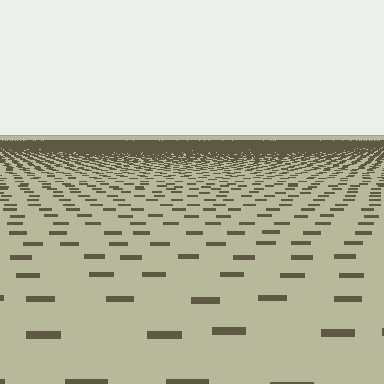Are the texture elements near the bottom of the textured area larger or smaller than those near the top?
Larger. Near the bottom, elements are closer to the viewer and appear at a bigger on-screen size.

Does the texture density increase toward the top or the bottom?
Density increases toward the top.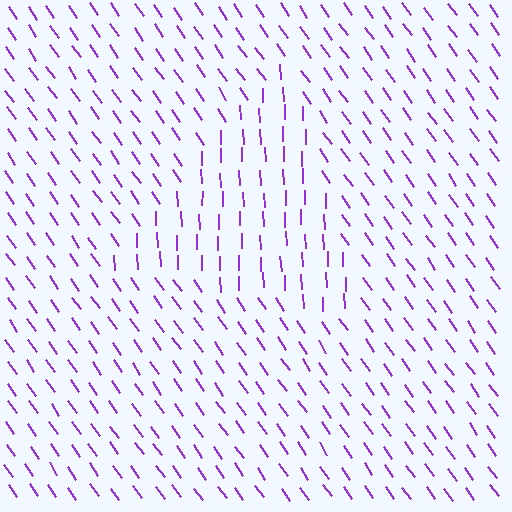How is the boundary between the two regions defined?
The boundary is defined purely by a change in line orientation (approximately 33 degrees difference). All lines are the same color and thickness.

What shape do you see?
I see a triangle.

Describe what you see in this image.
The image is filled with small purple line segments. A triangle region in the image has lines oriented differently from the surrounding lines, creating a visible texture boundary.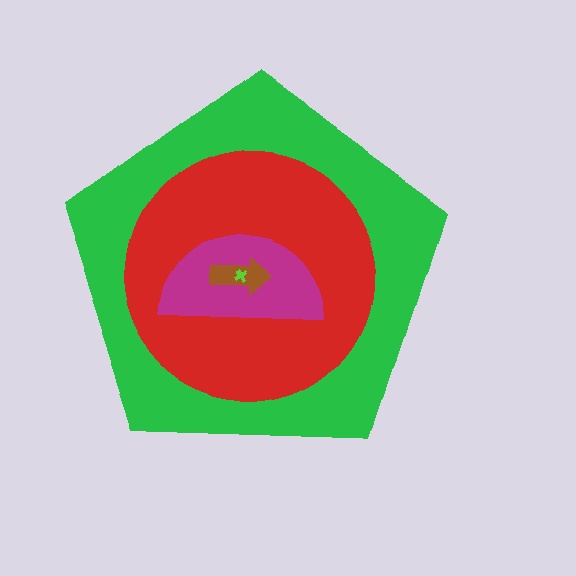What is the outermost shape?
The green pentagon.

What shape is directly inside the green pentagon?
The red circle.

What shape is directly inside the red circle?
The magenta semicircle.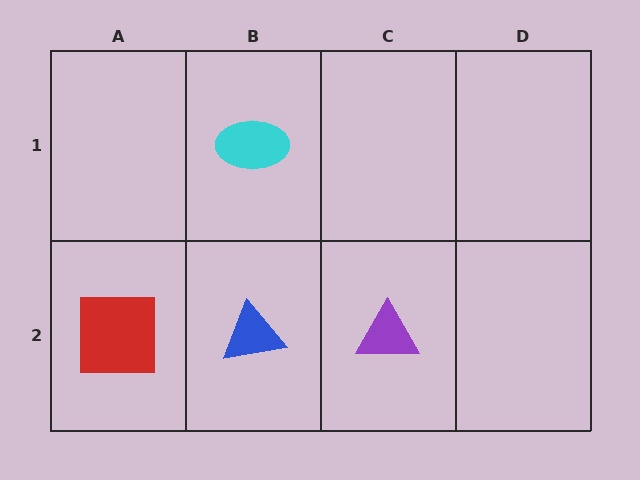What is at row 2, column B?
A blue triangle.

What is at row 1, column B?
A cyan ellipse.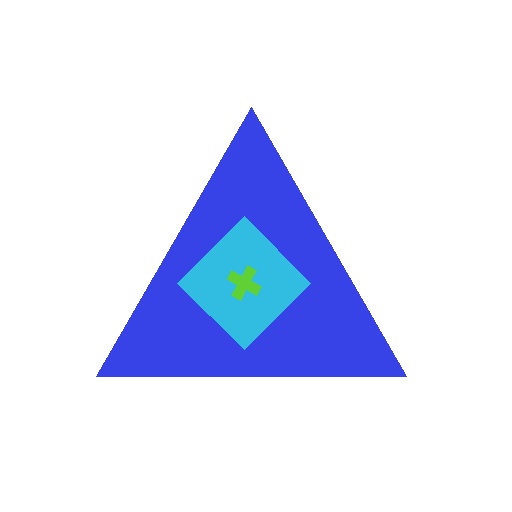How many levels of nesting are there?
3.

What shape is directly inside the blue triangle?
The cyan diamond.